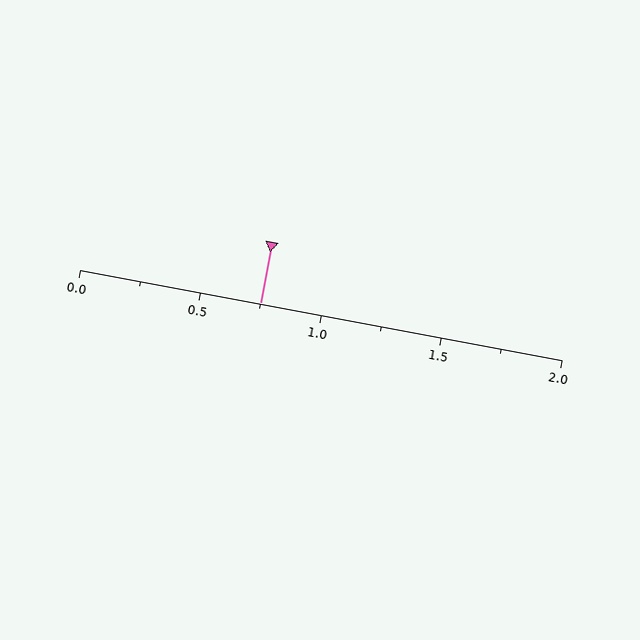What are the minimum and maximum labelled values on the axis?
The axis runs from 0.0 to 2.0.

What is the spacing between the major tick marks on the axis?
The major ticks are spaced 0.5 apart.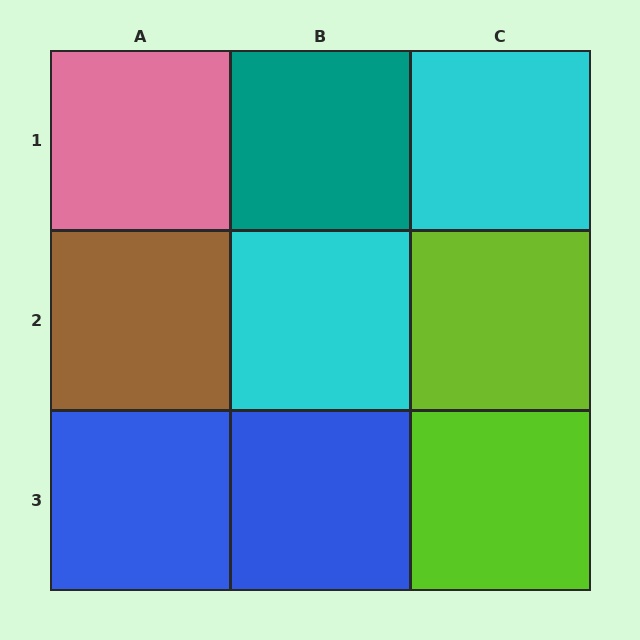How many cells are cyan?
2 cells are cyan.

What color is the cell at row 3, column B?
Blue.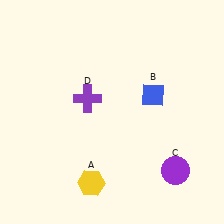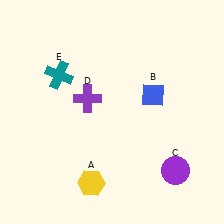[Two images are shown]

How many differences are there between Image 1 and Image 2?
There is 1 difference between the two images.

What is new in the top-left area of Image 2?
A teal cross (E) was added in the top-left area of Image 2.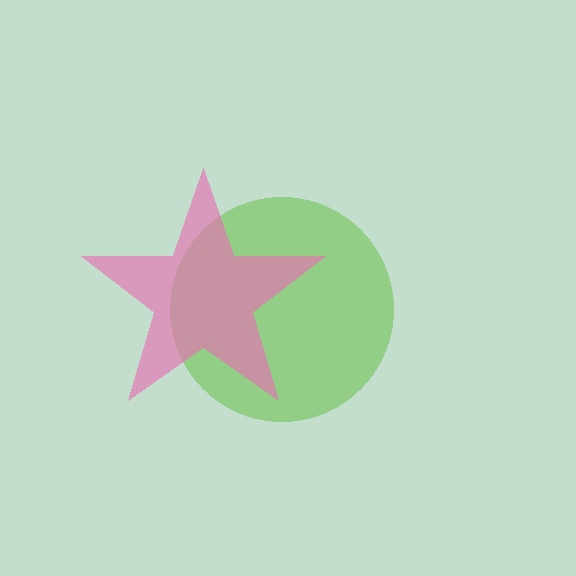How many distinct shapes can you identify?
There are 2 distinct shapes: a lime circle, a pink star.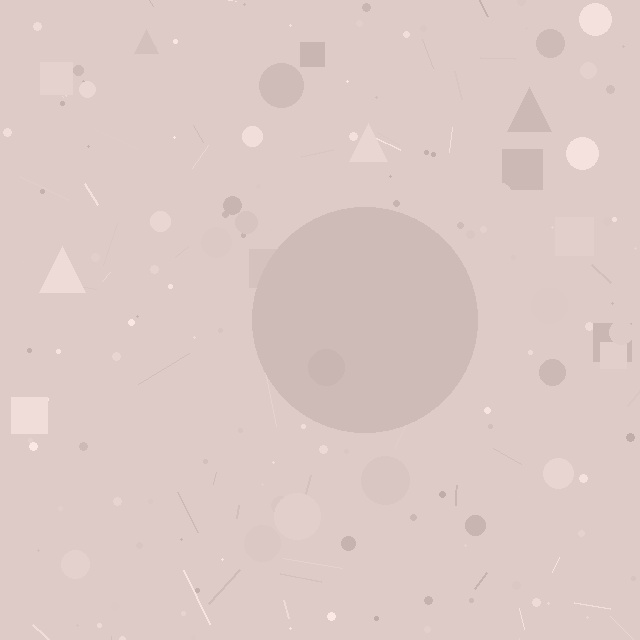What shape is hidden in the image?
A circle is hidden in the image.